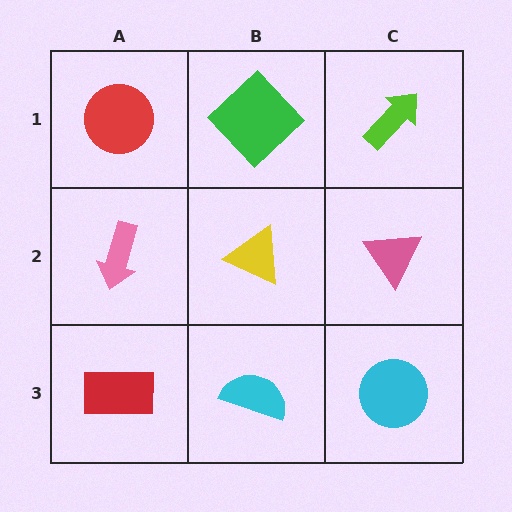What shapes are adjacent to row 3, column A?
A pink arrow (row 2, column A), a cyan semicircle (row 3, column B).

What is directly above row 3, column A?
A pink arrow.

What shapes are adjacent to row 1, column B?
A yellow triangle (row 2, column B), a red circle (row 1, column A), a lime arrow (row 1, column C).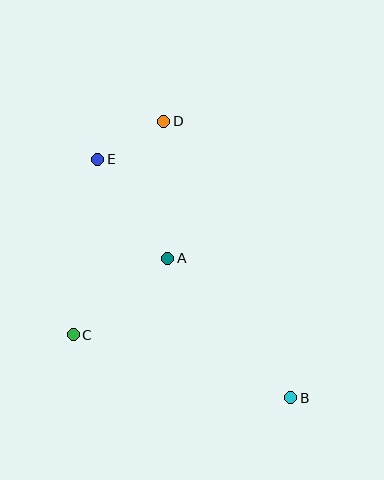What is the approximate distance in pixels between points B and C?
The distance between B and C is approximately 226 pixels.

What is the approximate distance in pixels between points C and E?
The distance between C and E is approximately 177 pixels.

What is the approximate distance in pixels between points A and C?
The distance between A and C is approximately 122 pixels.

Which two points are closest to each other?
Points D and E are closest to each other.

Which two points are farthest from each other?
Points B and E are farthest from each other.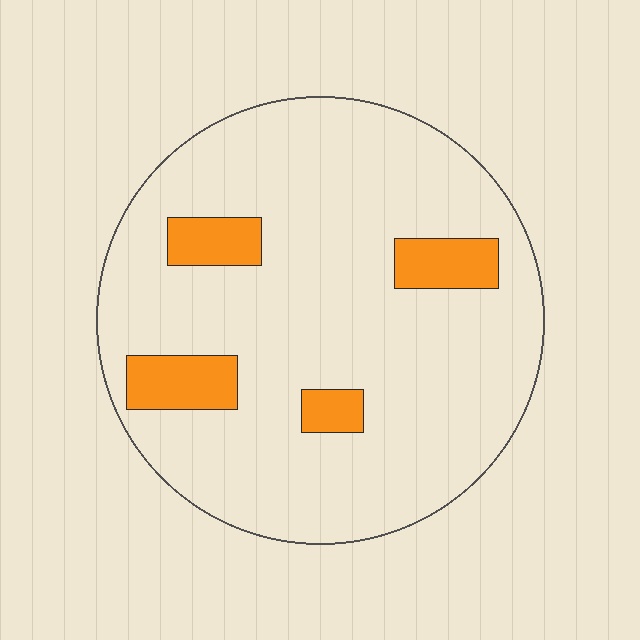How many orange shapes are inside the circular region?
4.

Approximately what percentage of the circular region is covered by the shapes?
Approximately 10%.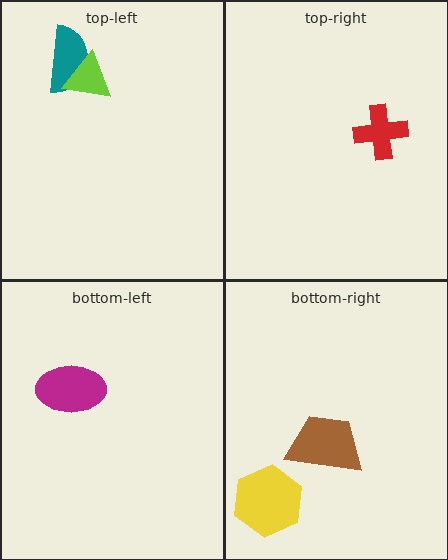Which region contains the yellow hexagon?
The bottom-right region.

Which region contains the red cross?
The top-right region.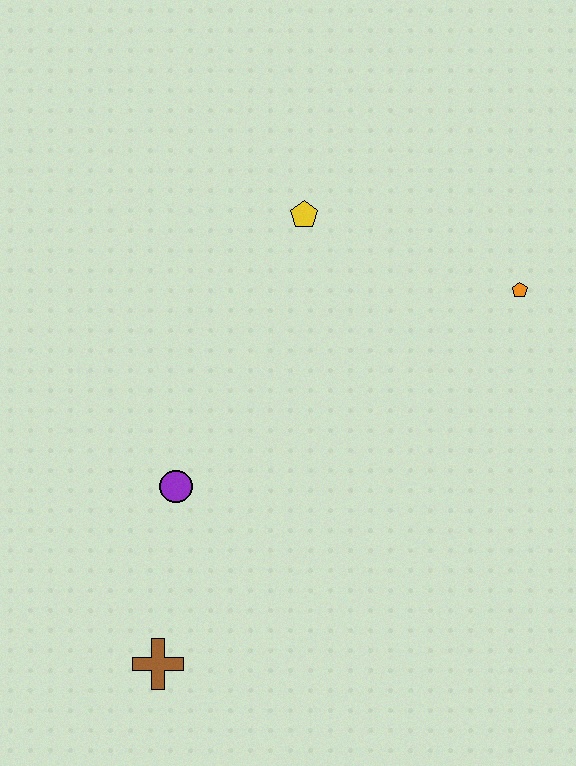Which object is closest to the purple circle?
The brown cross is closest to the purple circle.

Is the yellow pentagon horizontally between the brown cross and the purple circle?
No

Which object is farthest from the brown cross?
The orange pentagon is farthest from the brown cross.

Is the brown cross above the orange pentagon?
No